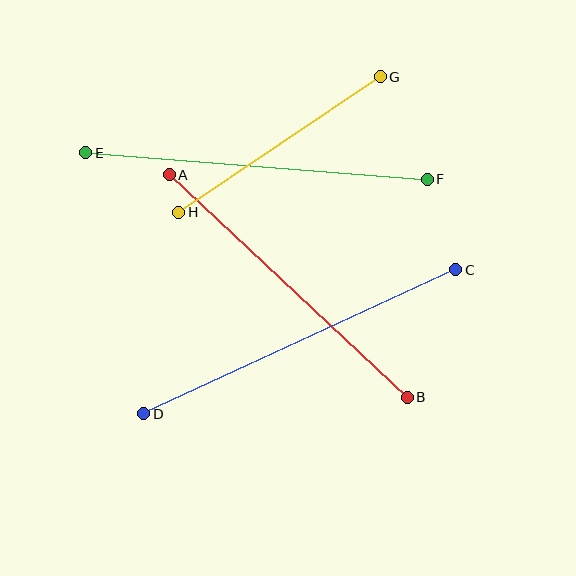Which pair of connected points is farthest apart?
Points C and D are farthest apart.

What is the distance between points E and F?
The distance is approximately 343 pixels.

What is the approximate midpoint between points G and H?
The midpoint is at approximately (280, 145) pixels.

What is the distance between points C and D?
The distance is approximately 343 pixels.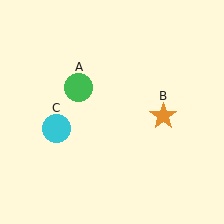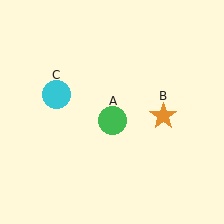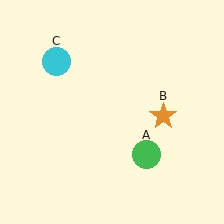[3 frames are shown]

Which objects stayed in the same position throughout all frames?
Orange star (object B) remained stationary.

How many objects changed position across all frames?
2 objects changed position: green circle (object A), cyan circle (object C).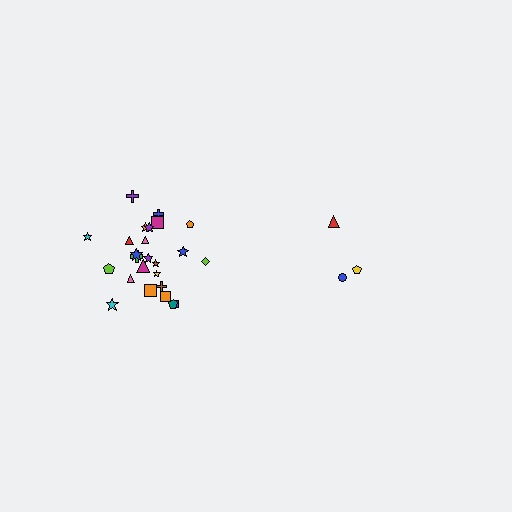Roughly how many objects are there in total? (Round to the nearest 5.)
Roughly 30 objects in total.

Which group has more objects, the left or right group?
The left group.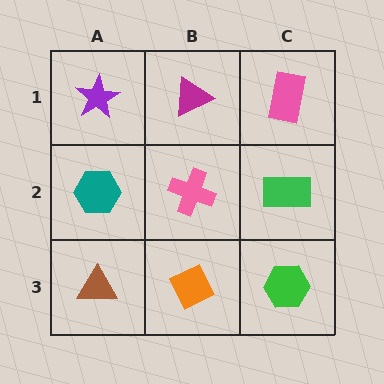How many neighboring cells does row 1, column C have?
2.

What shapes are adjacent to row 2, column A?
A purple star (row 1, column A), a brown triangle (row 3, column A), a pink cross (row 2, column B).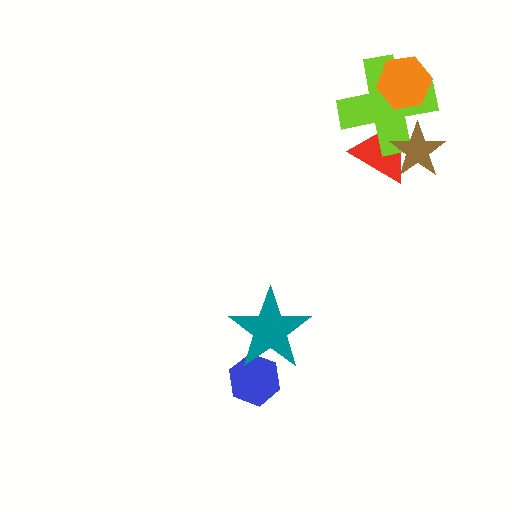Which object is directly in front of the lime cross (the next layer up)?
The orange hexagon is directly in front of the lime cross.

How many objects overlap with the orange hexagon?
1 object overlaps with the orange hexagon.